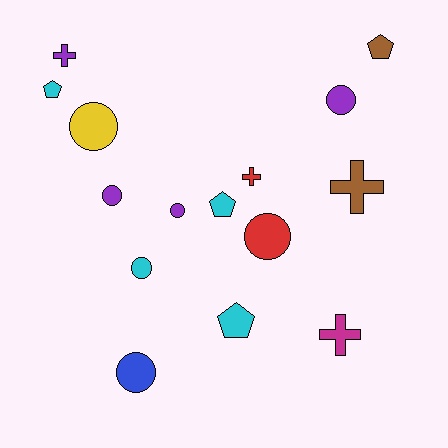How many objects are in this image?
There are 15 objects.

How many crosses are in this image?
There are 4 crosses.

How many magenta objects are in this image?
There is 1 magenta object.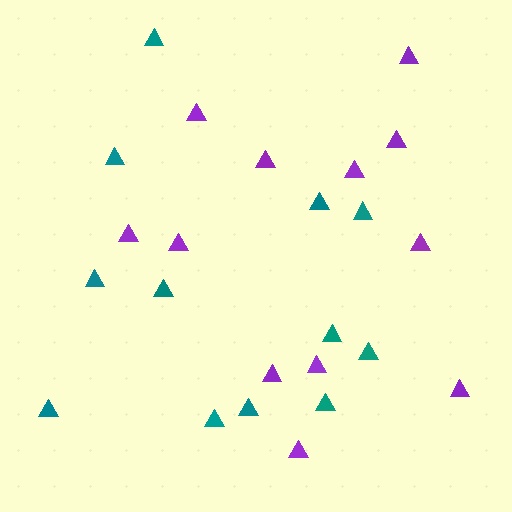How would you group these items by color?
There are 2 groups: one group of purple triangles (12) and one group of teal triangles (12).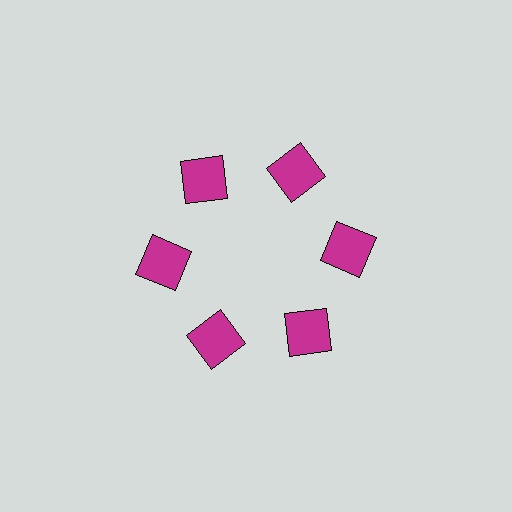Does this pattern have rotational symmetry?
Yes, this pattern has 6-fold rotational symmetry. It looks the same after rotating 60 degrees around the center.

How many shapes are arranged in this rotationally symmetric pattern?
There are 6 shapes, arranged in 6 groups of 1.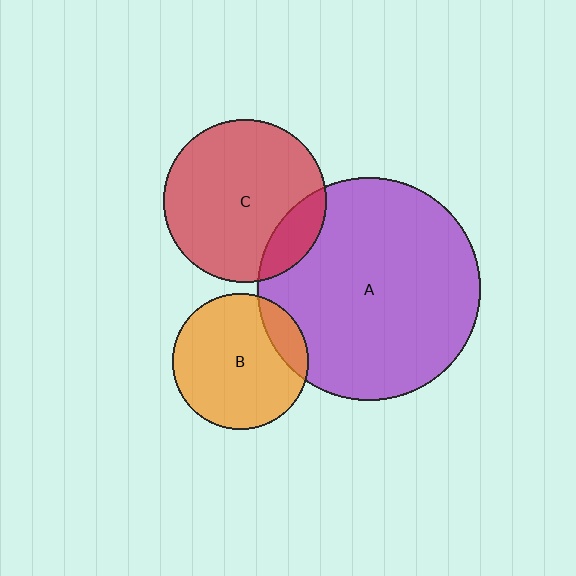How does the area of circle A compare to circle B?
Approximately 2.7 times.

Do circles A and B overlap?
Yes.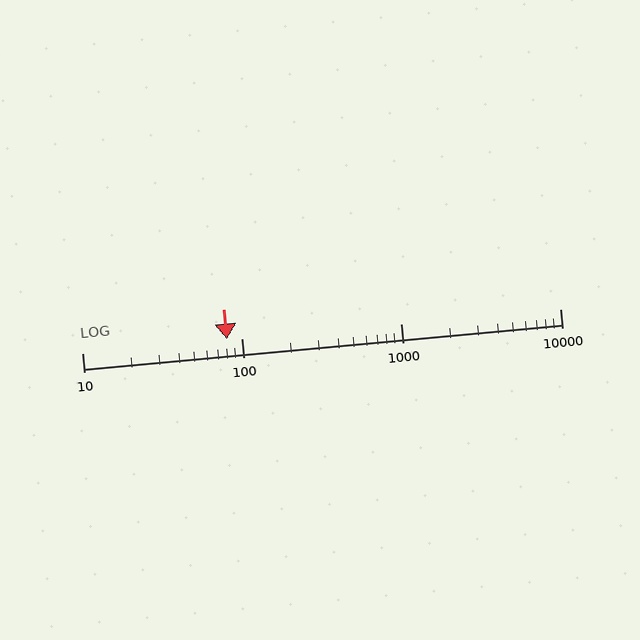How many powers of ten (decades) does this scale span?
The scale spans 3 decades, from 10 to 10000.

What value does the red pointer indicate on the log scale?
The pointer indicates approximately 81.